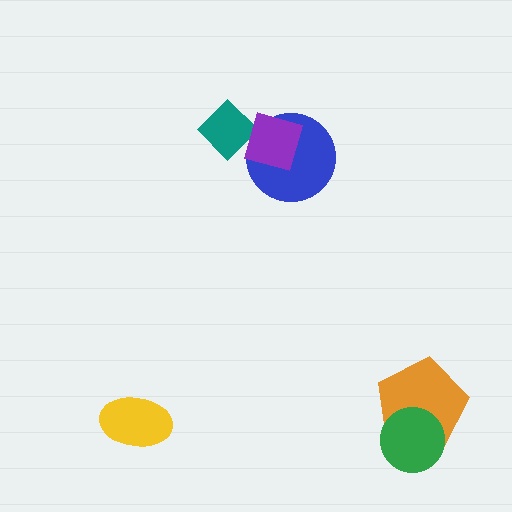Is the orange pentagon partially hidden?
Yes, it is partially covered by another shape.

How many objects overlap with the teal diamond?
1 object overlaps with the teal diamond.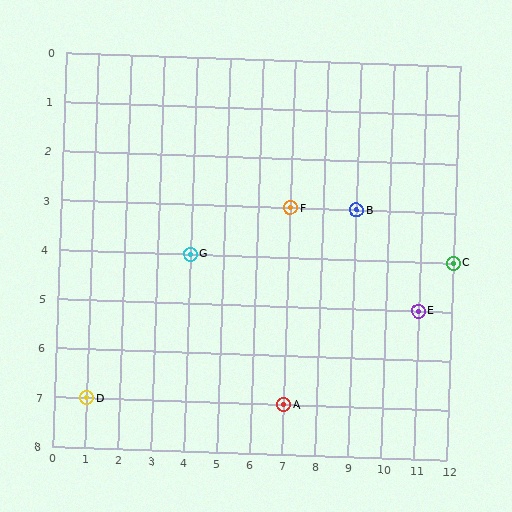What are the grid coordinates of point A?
Point A is at grid coordinates (7, 7).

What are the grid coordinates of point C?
Point C is at grid coordinates (12, 4).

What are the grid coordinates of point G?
Point G is at grid coordinates (4, 4).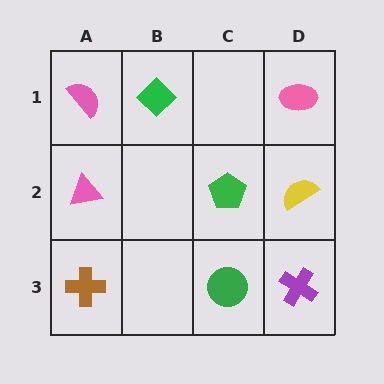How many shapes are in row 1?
3 shapes.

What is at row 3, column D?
A purple cross.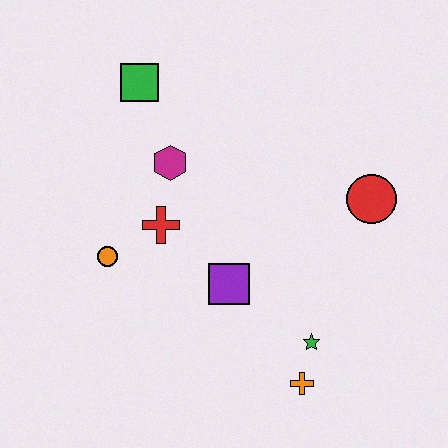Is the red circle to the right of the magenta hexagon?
Yes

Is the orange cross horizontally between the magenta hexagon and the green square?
No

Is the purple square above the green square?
No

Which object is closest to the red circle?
The green star is closest to the red circle.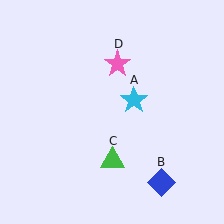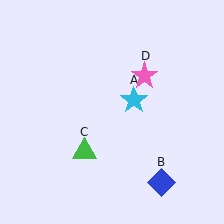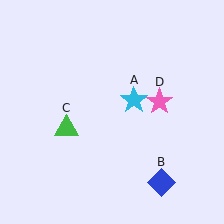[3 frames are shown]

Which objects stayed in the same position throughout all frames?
Cyan star (object A) and blue diamond (object B) remained stationary.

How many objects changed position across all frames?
2 objects changed position: green triangle (object C), pink star (object D).